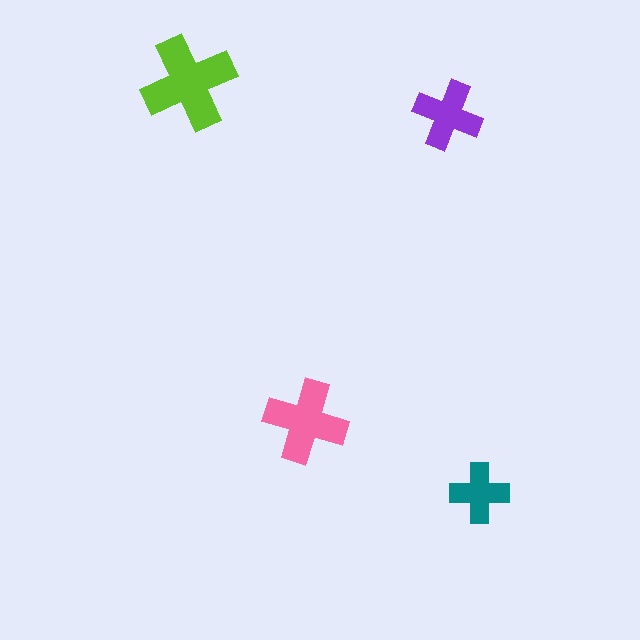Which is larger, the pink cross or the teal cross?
The pink one.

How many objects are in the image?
There are 4 objects in the image.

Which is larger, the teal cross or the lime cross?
The lime one.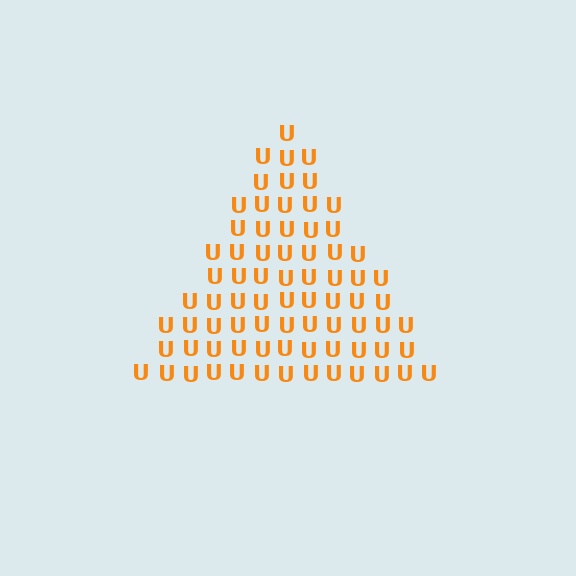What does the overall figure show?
The overall figure shows a triangle.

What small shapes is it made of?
It is made of small letter U's.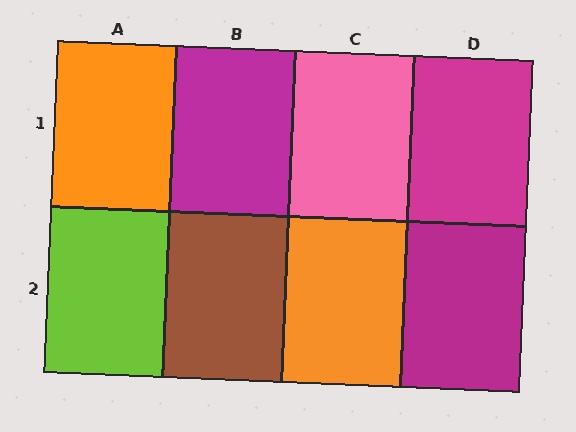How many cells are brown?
1 cell is brown.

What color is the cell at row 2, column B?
Brown.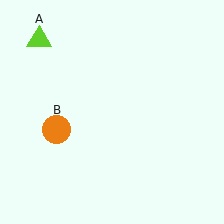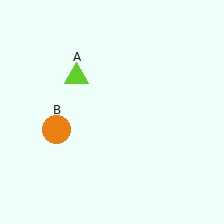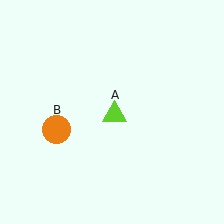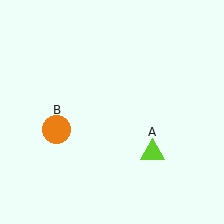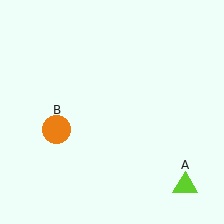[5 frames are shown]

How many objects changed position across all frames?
1 object changed position: lime triangle (object A).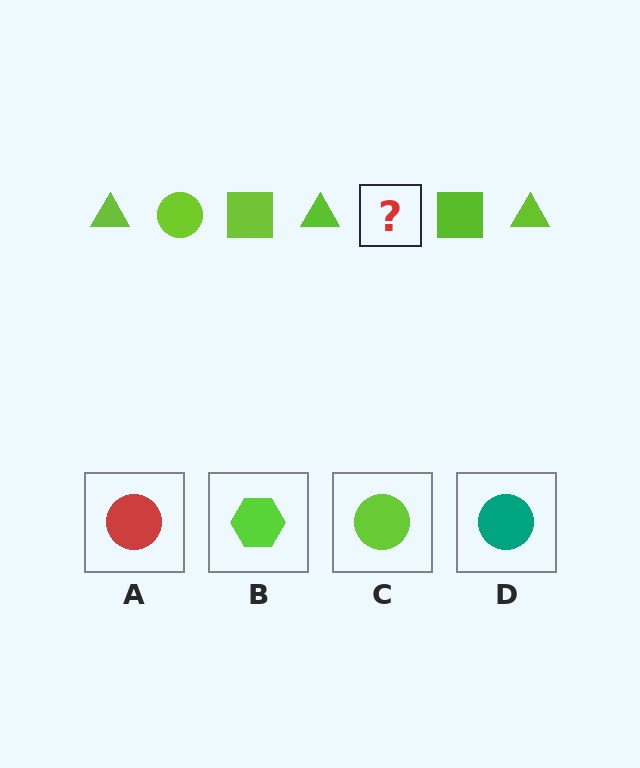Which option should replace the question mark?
Option C.